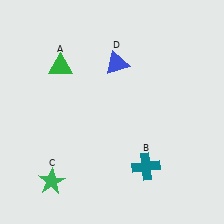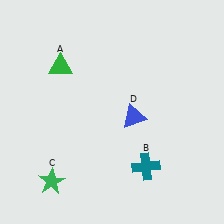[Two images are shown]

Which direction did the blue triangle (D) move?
The blue triangle (D) moved down.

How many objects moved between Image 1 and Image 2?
1 object moved between the two images.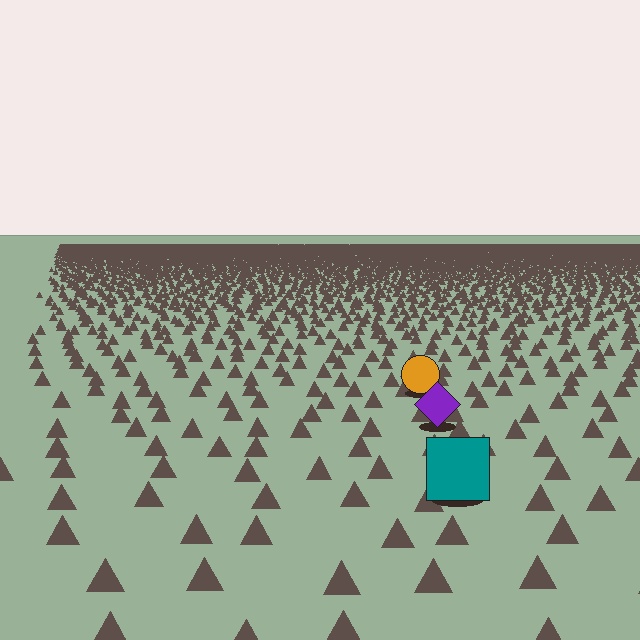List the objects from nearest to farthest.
From nearest to farthest: the teal square, the purple diamond, the orange circle.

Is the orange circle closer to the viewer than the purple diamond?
No. The purple diamond is closer — you can tell from the texture gradient: the ground texture is coarser near it.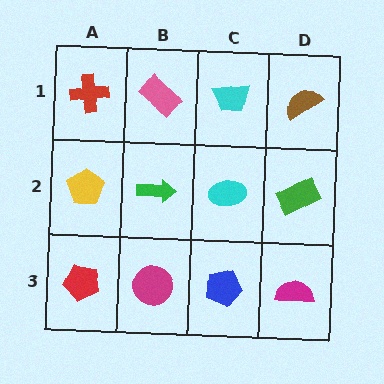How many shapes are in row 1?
4 shapes.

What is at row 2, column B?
A green arrow.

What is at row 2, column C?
A cyan ellipse.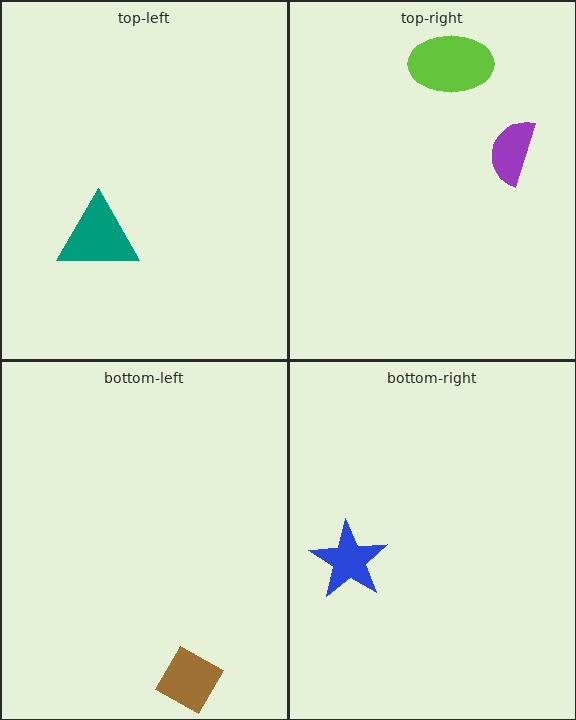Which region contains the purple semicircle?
The top-right region.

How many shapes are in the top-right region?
2.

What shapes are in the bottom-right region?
The blue star.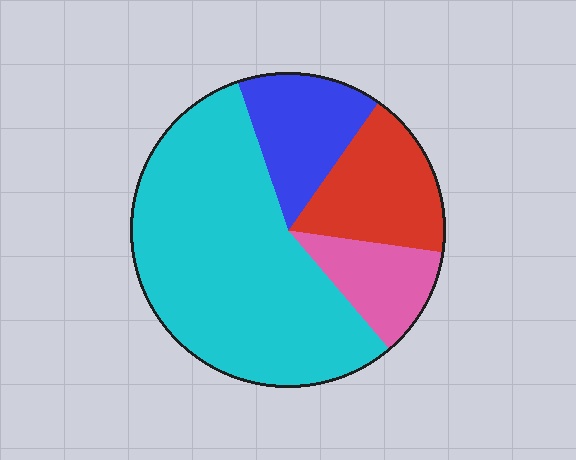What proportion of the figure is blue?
Blue takes up about one sixth (1/6) of the figure.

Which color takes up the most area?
Cyan, at roughly 55%.